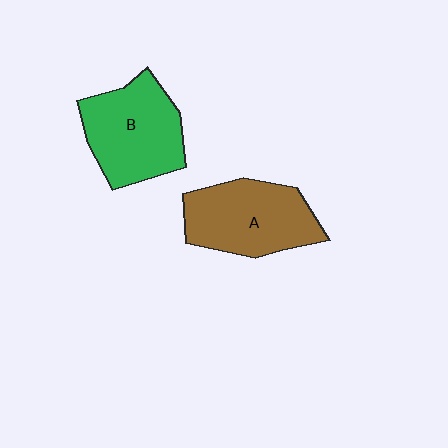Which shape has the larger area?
Shape B (green).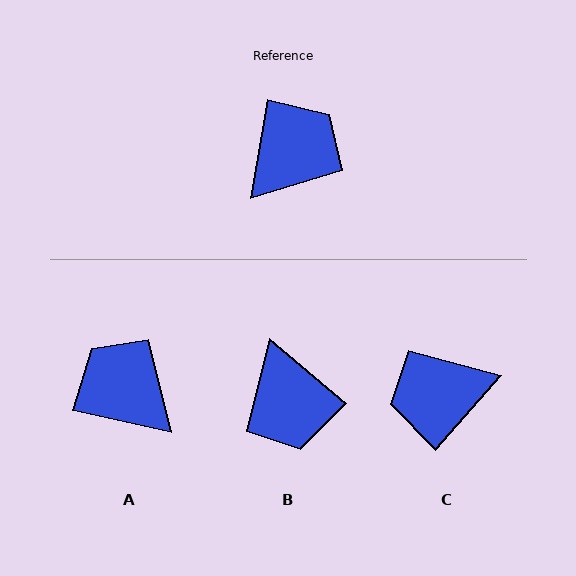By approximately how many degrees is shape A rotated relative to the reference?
Approximately 87 degrees counter-clockwise.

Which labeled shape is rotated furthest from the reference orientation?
C, about 148 degrees away.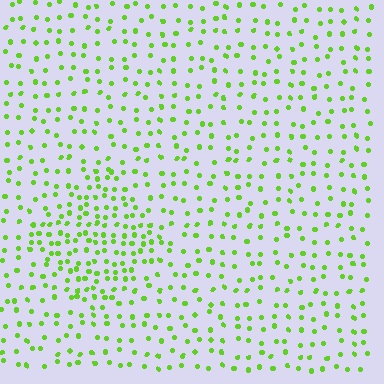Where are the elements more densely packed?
The elements are more densely packed inside the diamond boundary.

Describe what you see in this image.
The image contains small lime elements arranged at two different densities. A diamond-shaped region is visible where the elements are more densely packed than the surrounding area.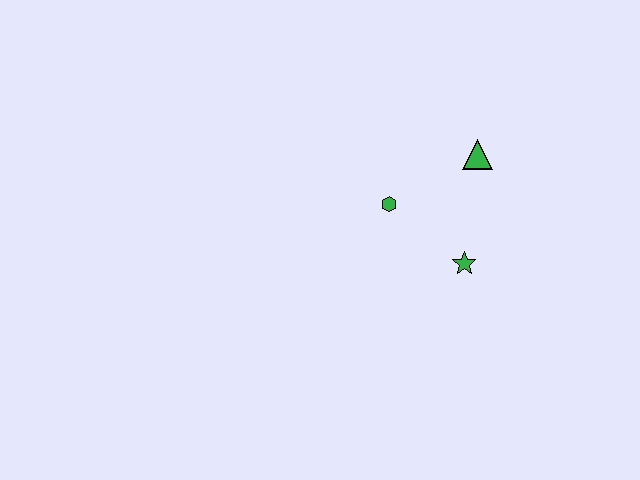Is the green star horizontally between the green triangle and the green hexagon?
Yes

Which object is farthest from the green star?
The green triangle is farthest from the green star.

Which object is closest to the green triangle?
The green hexagon is closest to the green triangle.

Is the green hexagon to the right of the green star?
No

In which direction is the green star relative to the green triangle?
The green star is below the green triangle.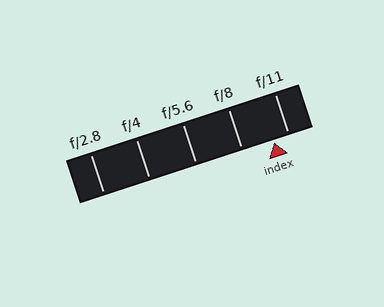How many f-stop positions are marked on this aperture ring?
There are 5 f-stop positions marked.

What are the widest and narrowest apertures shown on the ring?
The widest aperture shown is f/2.8 and the narrowest is f/11.